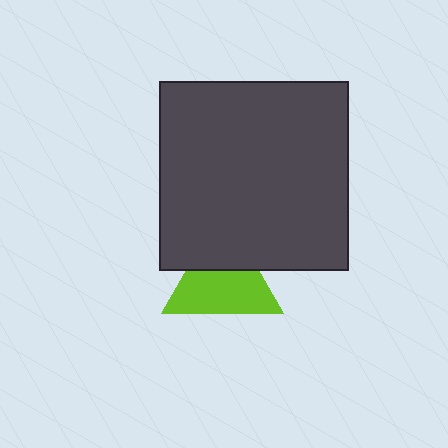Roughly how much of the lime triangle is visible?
About half of it is visible (roughly 63%).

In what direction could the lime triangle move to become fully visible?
The lime triangle could move down. That would shift it out from behind the dark gray square entirely.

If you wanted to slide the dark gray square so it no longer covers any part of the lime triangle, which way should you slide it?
Slide it up — that is the most direct way to separate the two shapes.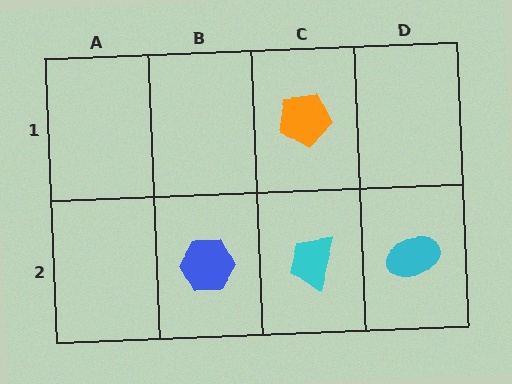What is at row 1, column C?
An orange pentagon.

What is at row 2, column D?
A cyan ellipse.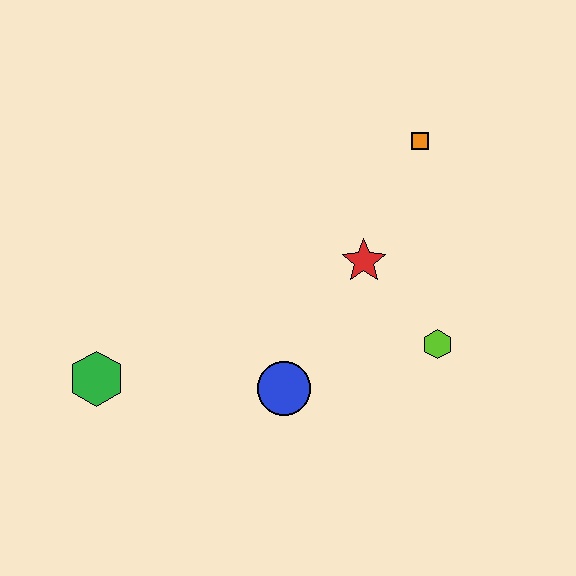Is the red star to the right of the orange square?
No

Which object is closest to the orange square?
The red star is closest to the orange square.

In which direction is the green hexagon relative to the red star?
The green hexagon is to the left of the red star.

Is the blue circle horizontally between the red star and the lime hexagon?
No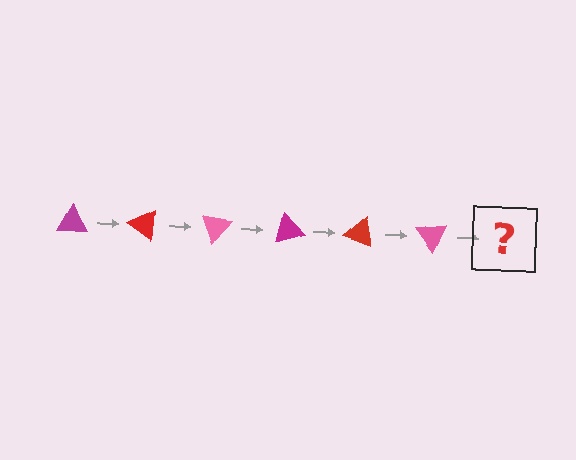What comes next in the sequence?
The next element should be a magenta triangle, rotated 210 degrees from the start.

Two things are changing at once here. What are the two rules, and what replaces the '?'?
The two rules are that it rotates 35 degrees each step and the color cycles through magenta, red, and pink. The '?' should be a magenta triangle, rotated 210 degrees from the start.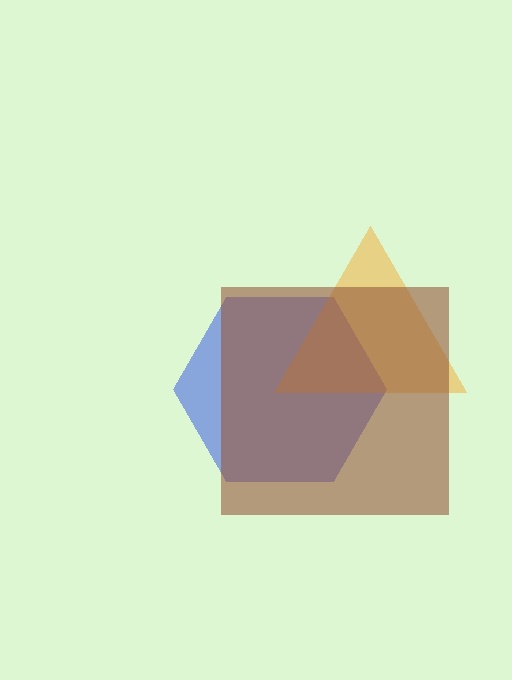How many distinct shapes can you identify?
There are 3 distinct shapes: a blue hexagon, an orange triangle, a brown square.